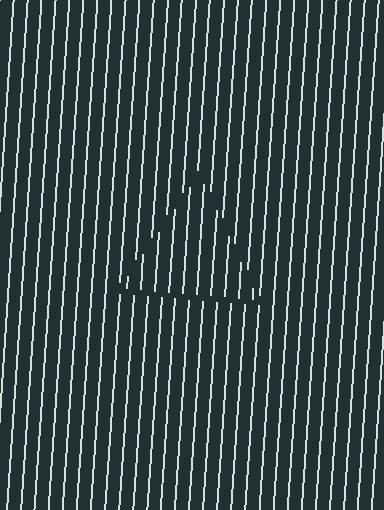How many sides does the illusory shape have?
3 sides — the line-ends trace a triangle.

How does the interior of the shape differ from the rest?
The interior of the shape contains the same grating, shifted by half a period — the contour is defined by the phase discontinuity where line-ends from the inner and outer gratings abut.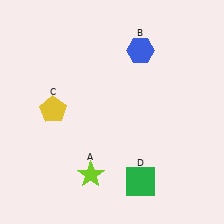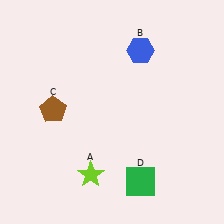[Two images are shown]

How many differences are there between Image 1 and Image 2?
There is 1 difference between the two images.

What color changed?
The pentagon (C) changed from yellow in Image 1 to brown in Image 2.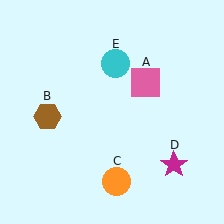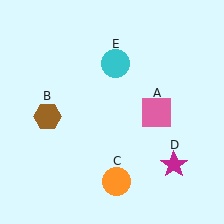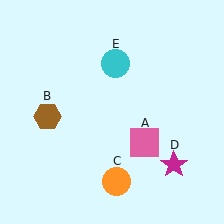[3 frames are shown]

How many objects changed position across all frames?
1 object changed position: pink square (object A).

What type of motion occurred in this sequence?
The pink square (object A) rotated clockwise around the center of the scene.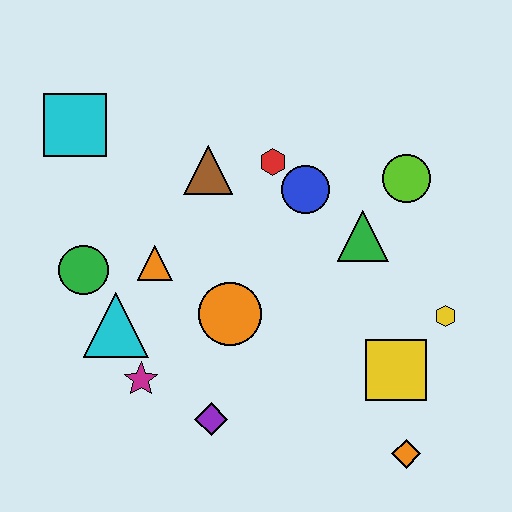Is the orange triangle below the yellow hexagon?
No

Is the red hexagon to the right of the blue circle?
No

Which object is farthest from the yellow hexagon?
The cyan square is farthest from the yellow hexagon.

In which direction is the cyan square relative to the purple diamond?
The cyan square is above the purple diamond.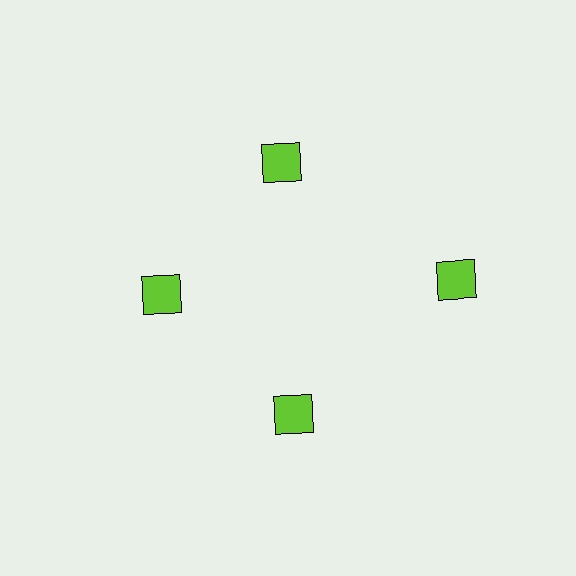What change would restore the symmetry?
The symmetry would be restored by moving it inward, back onto the ring so that all 4 squares sit at equal angles and equal distance from the center.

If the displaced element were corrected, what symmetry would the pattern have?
It would have 4-fold rotational symmetry — the pattern would map onto itself every 90 degrees.